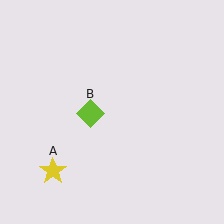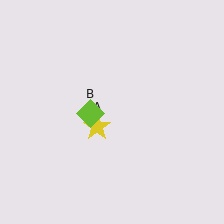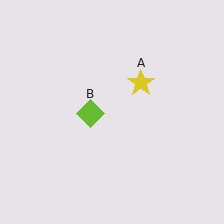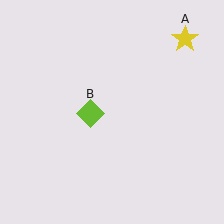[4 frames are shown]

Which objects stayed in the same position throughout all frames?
Lime diamond (object B) remained stationary.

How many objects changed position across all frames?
1 object changed position: yellow star (object A).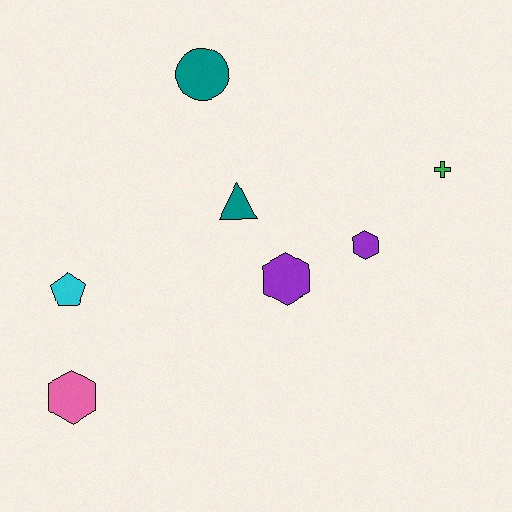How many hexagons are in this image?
There are 3 hexagons.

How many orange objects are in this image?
There are no orange objects.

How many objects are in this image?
There are 7 objects.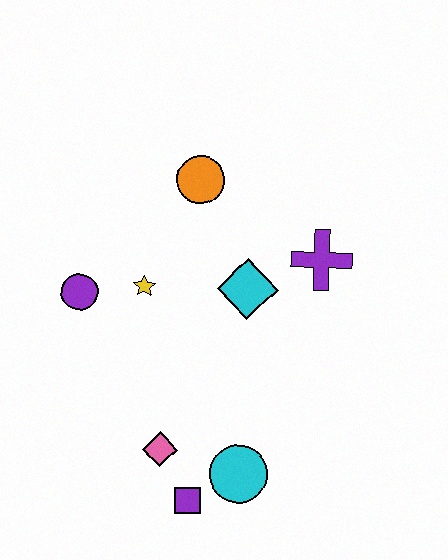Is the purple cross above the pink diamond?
Yes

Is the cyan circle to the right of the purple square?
Yes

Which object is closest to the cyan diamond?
The purple cross is closest to the cyan diamond.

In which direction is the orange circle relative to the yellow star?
The orange circle is above the yellow star.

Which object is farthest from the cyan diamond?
The purple square is farthest from the cyan diamond.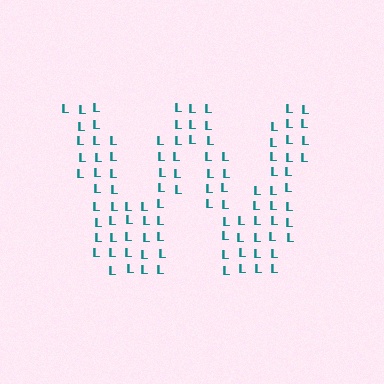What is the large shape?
The large shape is the letter W.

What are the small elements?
The small elements are letter L's.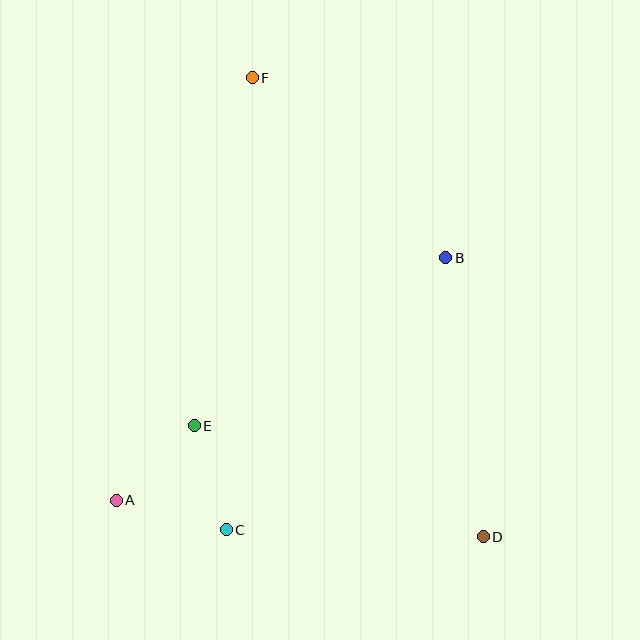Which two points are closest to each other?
Points A and E are closest to each other.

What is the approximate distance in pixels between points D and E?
The distance between D and E is approximately 309 pixels.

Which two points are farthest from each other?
Points D and F are farthest from each other.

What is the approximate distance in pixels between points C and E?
The distance between C and E is approximately 109 pixels.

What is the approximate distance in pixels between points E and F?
The distance between E and F is approximately 353 pixels.